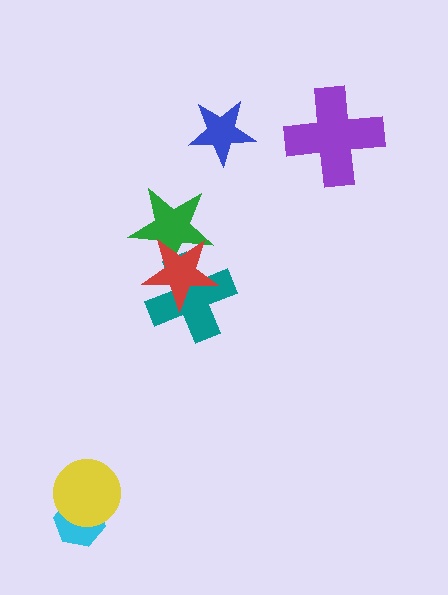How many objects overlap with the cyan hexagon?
1 object overlaps with the cyan hexagon.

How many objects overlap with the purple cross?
0 objects overlap with the purple cross.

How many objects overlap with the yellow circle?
1 object overlaps with the yellow circle.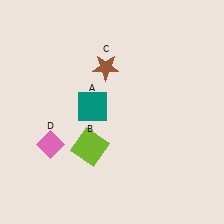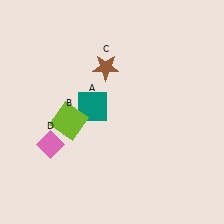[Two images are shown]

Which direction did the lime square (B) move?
The lime square (B) moved up.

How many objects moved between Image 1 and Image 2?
1 object moved between the two images.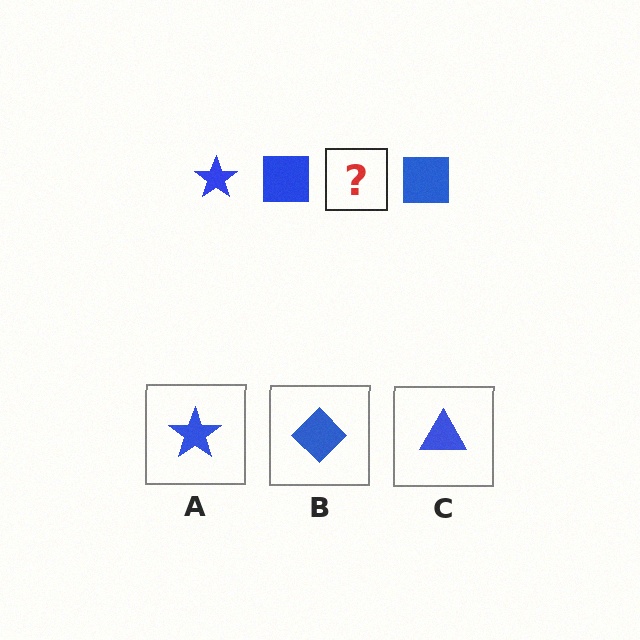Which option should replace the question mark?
Option A.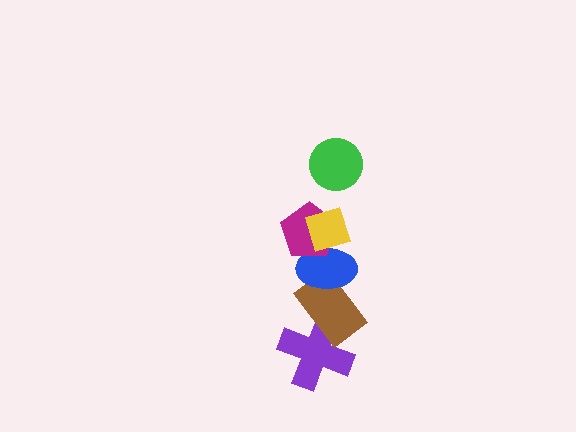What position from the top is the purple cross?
The purple cross is 6th from the top.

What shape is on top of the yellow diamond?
The green circle is on top of the yellow diamond.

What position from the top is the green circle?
The green circle is 1st from the top.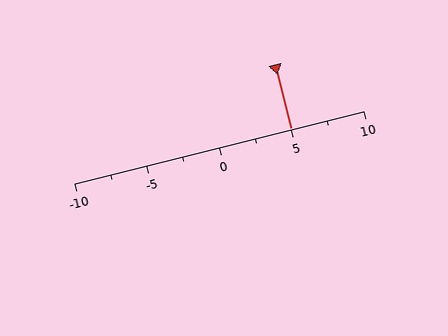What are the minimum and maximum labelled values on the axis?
The axis runs from -10 to 10.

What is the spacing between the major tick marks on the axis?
The major ticks are spaced 5 apart.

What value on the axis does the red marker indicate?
The marker indicates approximately 5.